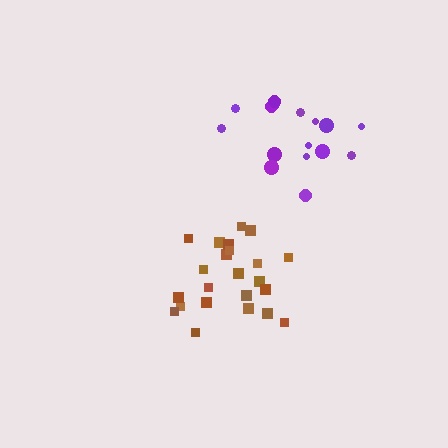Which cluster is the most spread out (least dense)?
Purple.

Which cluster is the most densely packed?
Brown.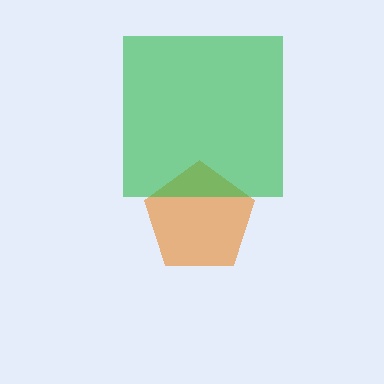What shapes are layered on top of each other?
The layered shapes are: an orange pentagon, a green square.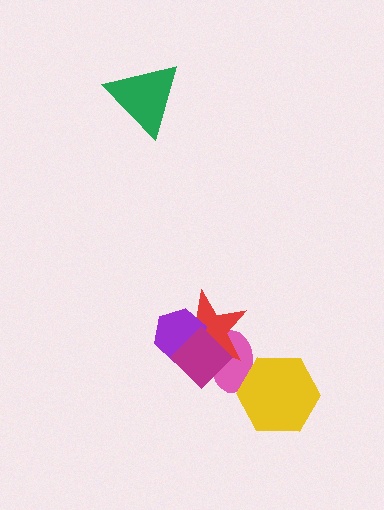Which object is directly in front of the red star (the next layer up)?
The purple hexagon is directly in front of the red star.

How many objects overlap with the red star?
3 objects overlap with the red star.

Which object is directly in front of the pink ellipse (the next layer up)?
The red star is directly in front of the pink ellipse.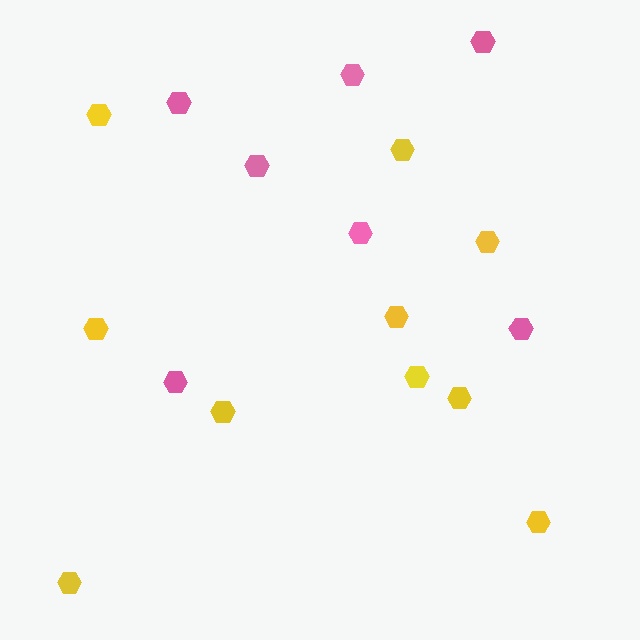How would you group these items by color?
There are 2 groups: one group of yellow hexagons (10) and one group of pink hexagons (7).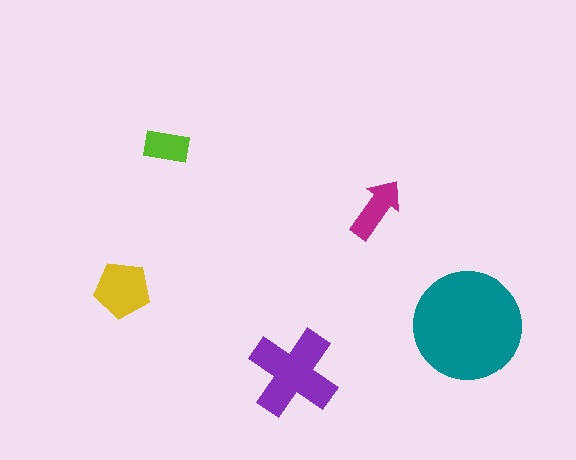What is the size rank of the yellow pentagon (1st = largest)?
3rd.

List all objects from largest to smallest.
The teal circle, the purple cross, the yellow pentagon, the magenta arrow, the lime rectangle.